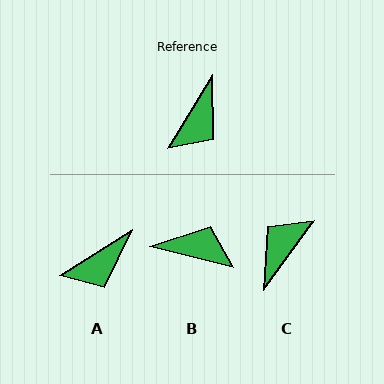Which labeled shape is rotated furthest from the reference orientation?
C, about 175 degrees away.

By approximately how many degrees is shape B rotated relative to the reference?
Approximately 107 degrees counter-clockwise.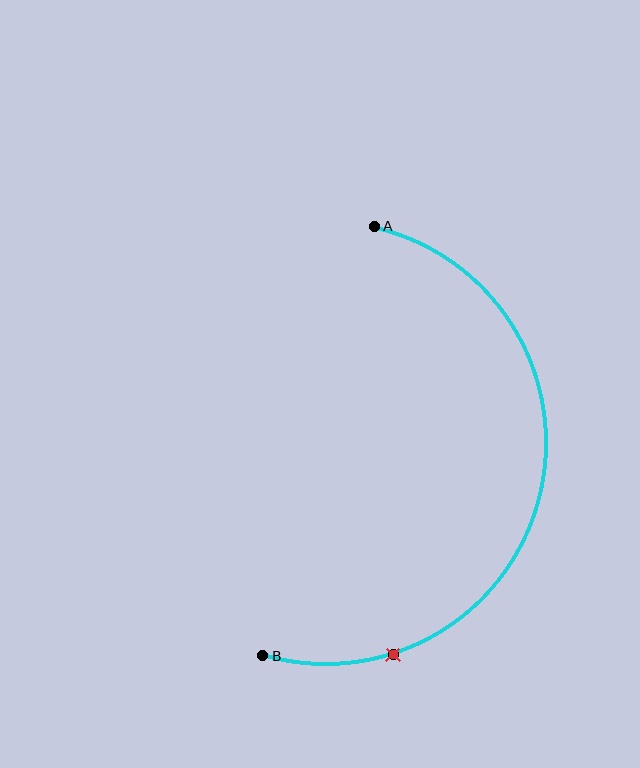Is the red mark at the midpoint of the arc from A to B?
No. The red mark lies on the arc but is closer to endpoint B. The arc midpoint would be at the point on the curve equidistant along the arc from both A and B.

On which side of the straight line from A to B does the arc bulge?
The arc bulges to the right of the straight line connecting A and B.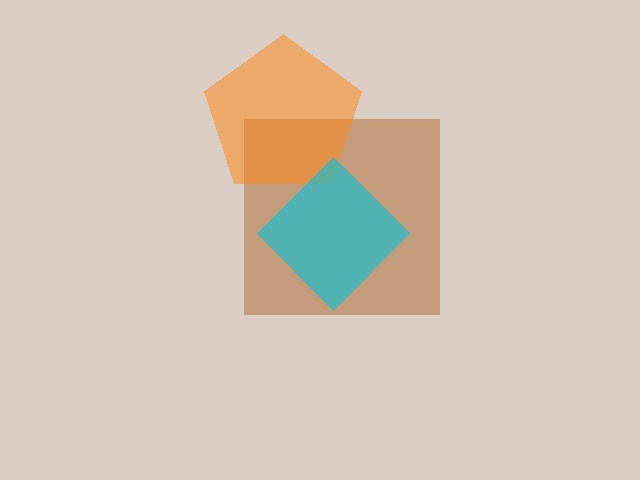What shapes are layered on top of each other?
The layered shapes are: a brown square, an orange pentagon, a cyan diamond.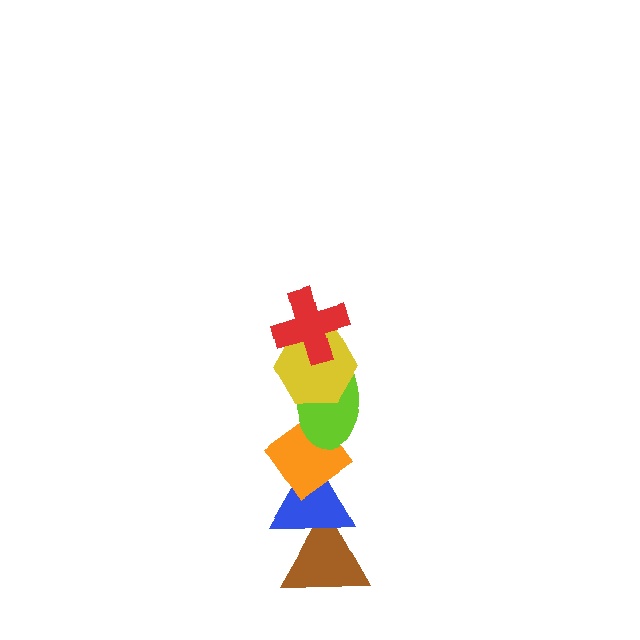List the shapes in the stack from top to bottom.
From top to bottom: the red cross, the yellow hexagon, the lime ellipse, the orange diamond, the blue triangle, the brown triangle.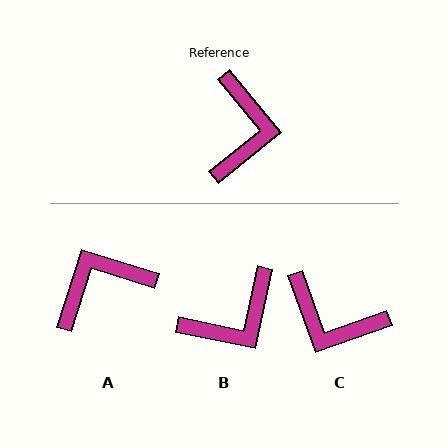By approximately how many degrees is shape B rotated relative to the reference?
Approximately 51 degrees clockwise.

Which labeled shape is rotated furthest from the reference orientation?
A, about 123 degrees away.